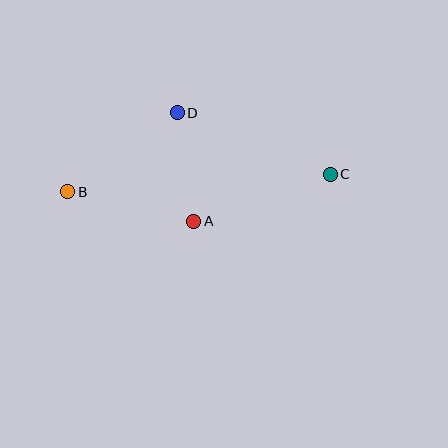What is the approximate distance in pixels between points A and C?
The distance between A and C is approximately 145 pixels.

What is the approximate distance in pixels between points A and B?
The distance between A and B is approximately 129 pixels.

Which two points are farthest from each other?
Points B and C are farthest from each other.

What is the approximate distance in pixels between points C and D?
The distance between C and D is approximately 165 pixels.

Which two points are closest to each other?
Points A and D are closest to each other.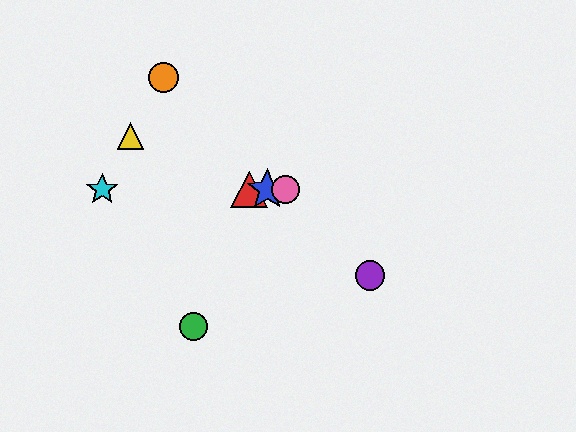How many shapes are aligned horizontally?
4 shapes (the red triangle, the blue star, the cyan star, the pink circle) are aligned horizontally.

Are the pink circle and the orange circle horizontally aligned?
No, the pink circle is at y≈190 and the orange circle is at y≈78.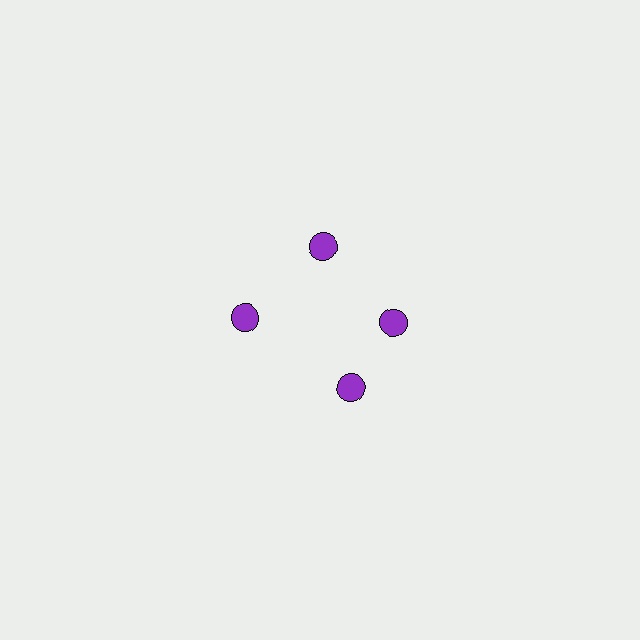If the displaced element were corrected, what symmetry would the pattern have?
It would have 4-fold rotational symmetry — the pattern would map onto itself every 90 degrees.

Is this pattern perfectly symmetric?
No. The 4 purple circles are arranged in a ring, but one element near the 6 o'clock position is rotated out of alignment along the ring, breaking the 4-fold rotational symmetry.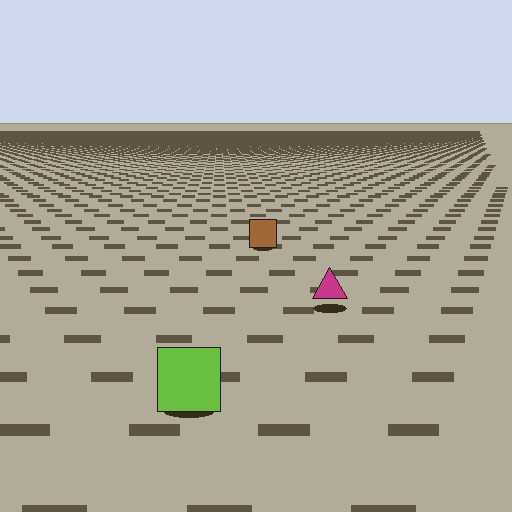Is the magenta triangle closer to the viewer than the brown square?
Yes. The magenta triangle is closer — you can tell from the texture gradient: the ground texture is coarser near it.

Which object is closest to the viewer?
The lime square is closest. The texture marks near it are larger and more spread out.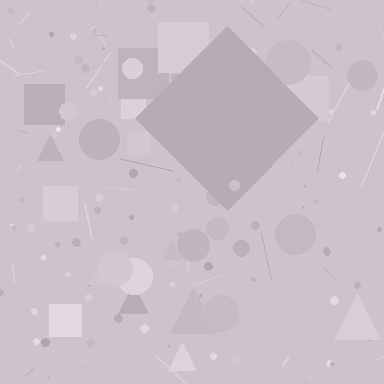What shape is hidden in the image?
A diamond is hidden in the image.